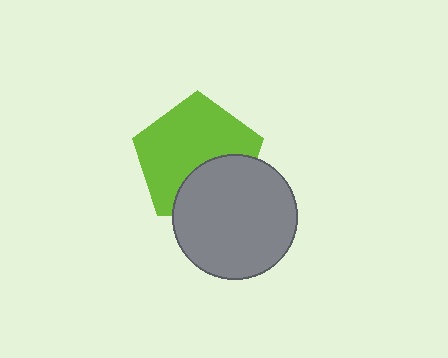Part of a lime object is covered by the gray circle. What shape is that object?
It is a pentagon.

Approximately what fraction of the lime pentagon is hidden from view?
Roughly 34% of the lime pentagon is hidden behind the gray circle.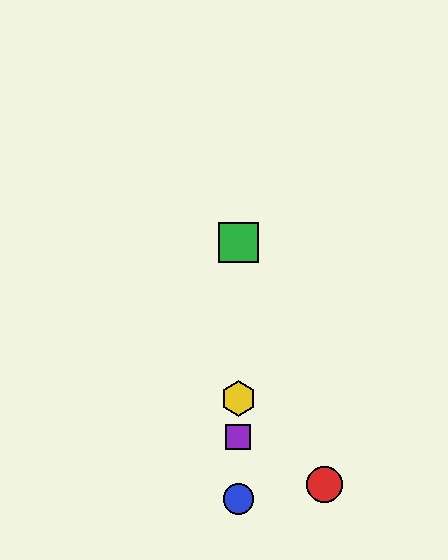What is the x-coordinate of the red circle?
The red circle is at x≈325.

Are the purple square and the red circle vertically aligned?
No, the purple square is at x≈238 and the red circle is at x≈325.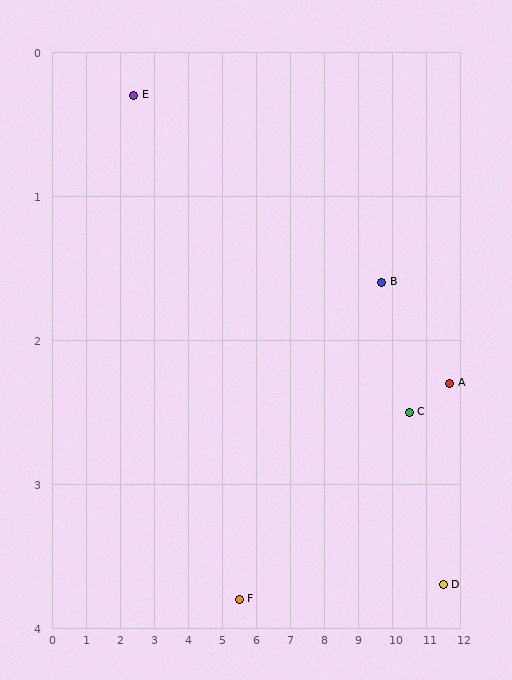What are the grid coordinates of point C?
Point C is at approximately (10.5, 2.5).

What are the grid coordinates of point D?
Point D is at approximately (11.5, 3.7).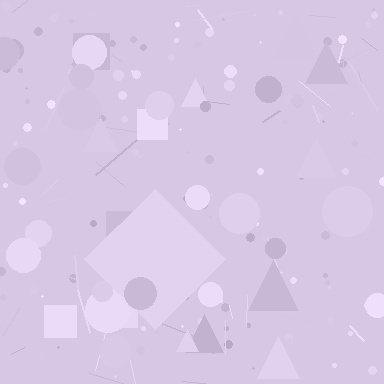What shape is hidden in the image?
A diamond is hidden in the image.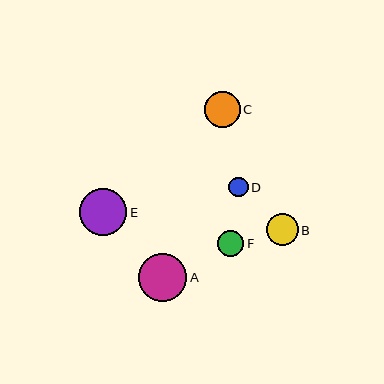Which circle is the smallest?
Circle D is the smallest with a size of approximately 19 pixels.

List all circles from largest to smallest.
From largest to smallest: A, E, C, B, F, D.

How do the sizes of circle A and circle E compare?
Circle A and circle E are approximately the same size.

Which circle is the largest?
Circle A is the largest with a size of approximately 48 pixels.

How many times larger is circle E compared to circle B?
Circle E is approximately 1.5 times the size of circle B.